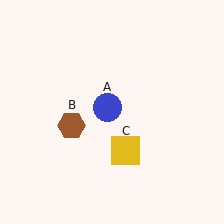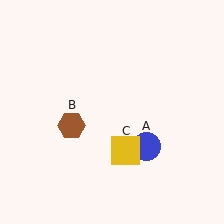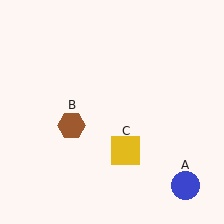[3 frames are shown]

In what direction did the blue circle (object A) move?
The blue circle (object A) moved down and to the right.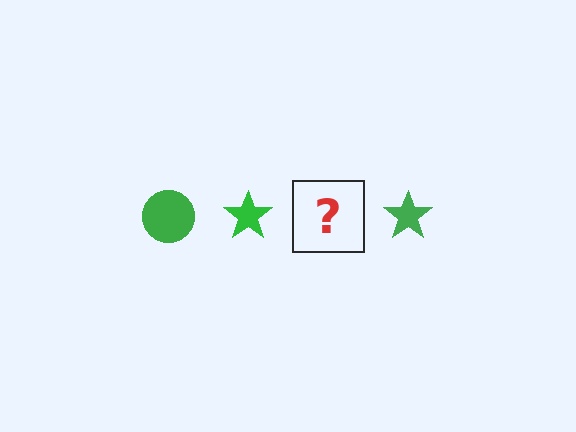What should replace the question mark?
The question mark should be replaced with a green circle.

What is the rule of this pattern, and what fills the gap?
The rule is that the pattern cycles through circle, star shapes in green. The gap should be filled with a green circle.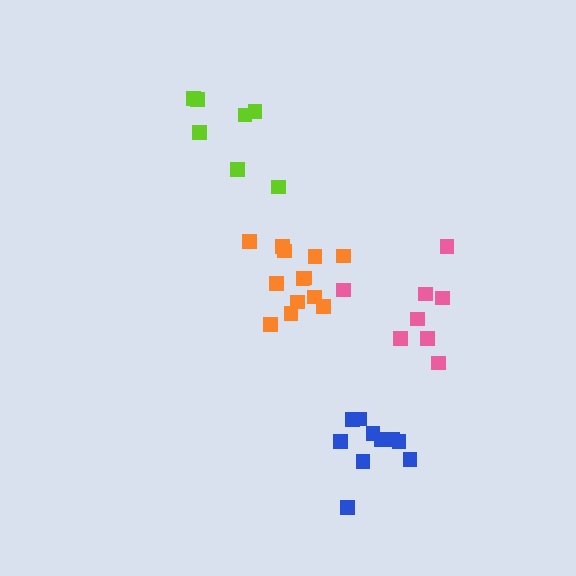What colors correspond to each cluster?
The clusters are colored: pink, orange, blue, lime.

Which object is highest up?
The lime cluster is topmost.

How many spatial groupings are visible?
There are 4 spatial groupings.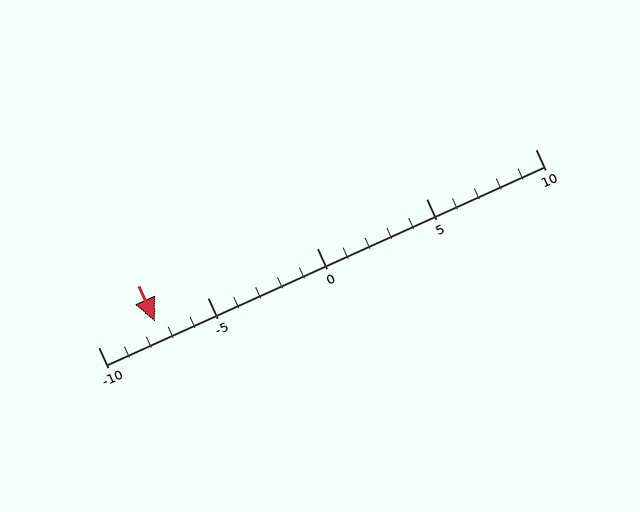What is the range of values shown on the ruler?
The ruler shows values from -10 to 10.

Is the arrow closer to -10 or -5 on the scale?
The arrow is closer to -5.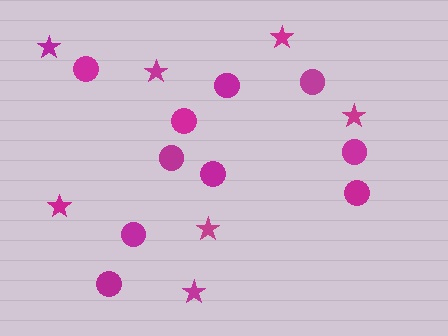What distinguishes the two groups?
There are 2 groups: one group of stars (7) and one group of circles (10).